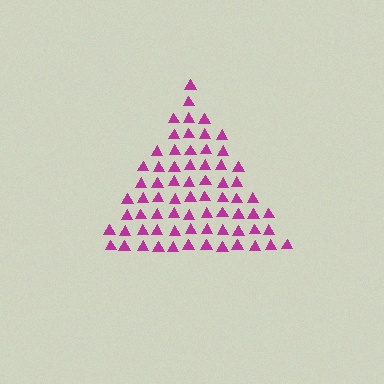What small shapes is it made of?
It is made of small triangles.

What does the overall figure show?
The overall figure shows a triangle.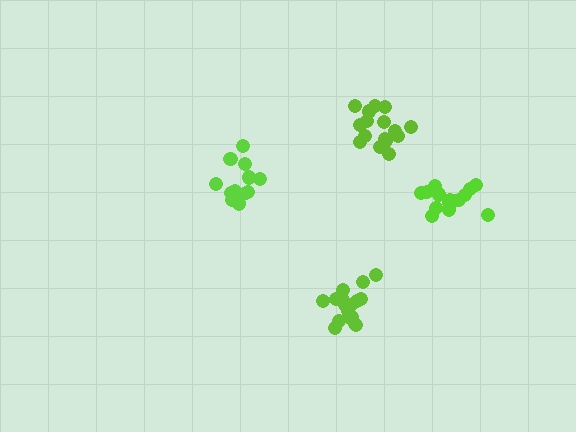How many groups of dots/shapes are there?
There are 4 groups.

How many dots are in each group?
Group 1: 17 dots, Group 2: 17 dots, Group 3: 12 dots, Group 4: 16 dots (62 total).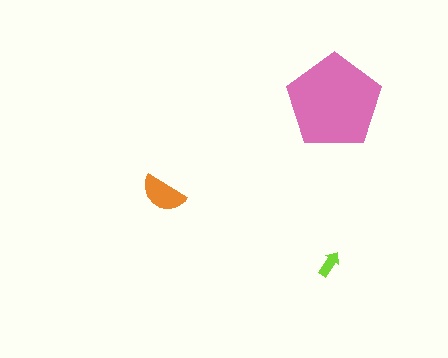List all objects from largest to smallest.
The pink pentagon, the orange semicircle, the lime arrow.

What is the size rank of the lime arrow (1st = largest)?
3rd.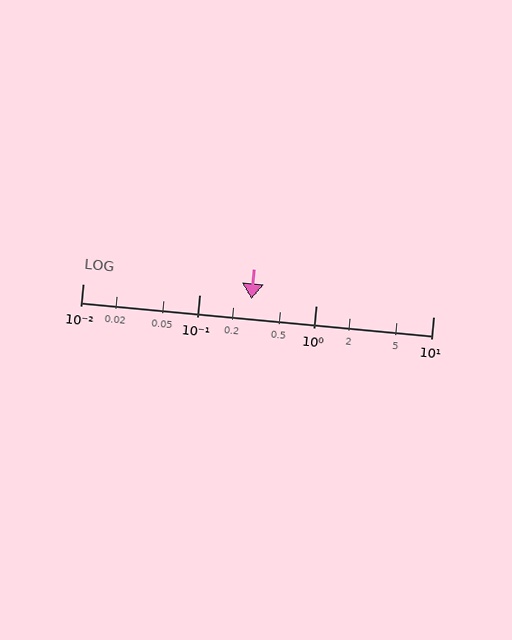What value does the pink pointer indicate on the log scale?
The pointer indicates approximately 0.28.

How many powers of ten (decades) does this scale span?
The scale spans 3 decades, from 0.01 to 10.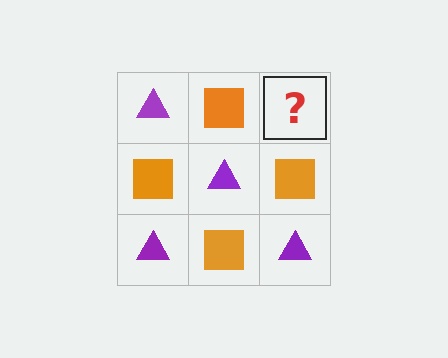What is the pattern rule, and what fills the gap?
The rule is that it alternates purple triangle and orange square in a checkerboard pattern. The gap should be filled with a purple triangle.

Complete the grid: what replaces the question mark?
The question mark should be replaced with a purple triangle.